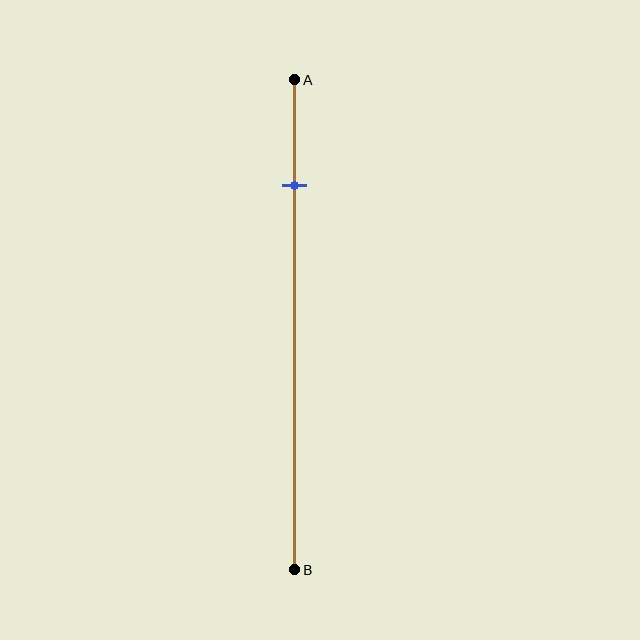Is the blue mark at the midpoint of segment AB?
No, the mark is at about 20% from A, not at the 50% midpoint.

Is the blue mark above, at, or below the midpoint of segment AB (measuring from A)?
The blue mark is above the midpoint of segment AB.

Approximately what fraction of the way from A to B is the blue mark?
The blue mark is approximately 20% of the way from A to B.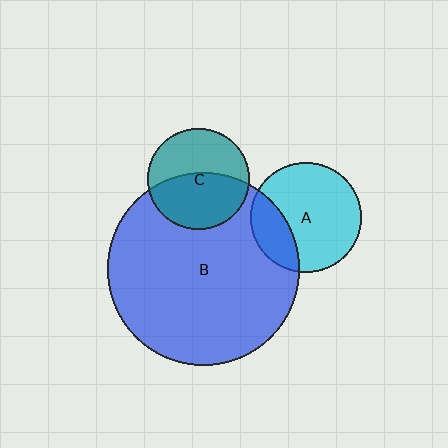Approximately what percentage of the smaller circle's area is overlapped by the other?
Approximately 50%.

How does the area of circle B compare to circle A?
Approximately 3.0 times.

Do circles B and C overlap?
Yes.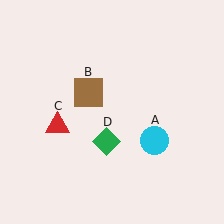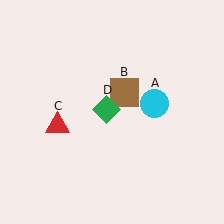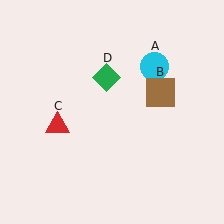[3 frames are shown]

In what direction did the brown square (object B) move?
The brown square (object B) moved right.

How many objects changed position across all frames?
3 objects changed position: cyan circle (object A), brown square (object B), green diamond (object D).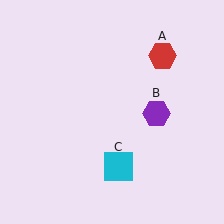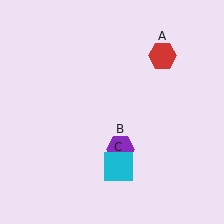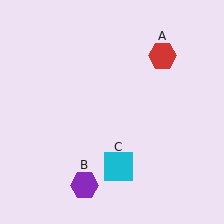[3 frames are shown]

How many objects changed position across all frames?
1 object changed position: purple hexagon (object B).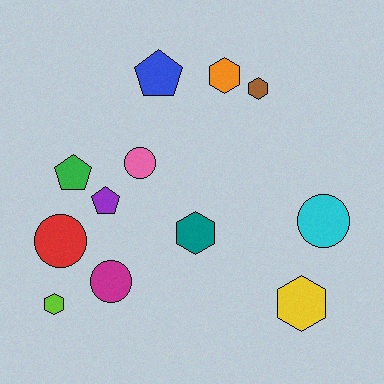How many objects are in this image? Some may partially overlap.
There are 12 objects.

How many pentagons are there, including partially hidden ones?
There are 3 pentagons.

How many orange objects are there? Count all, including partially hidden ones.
There is 1 orange object.